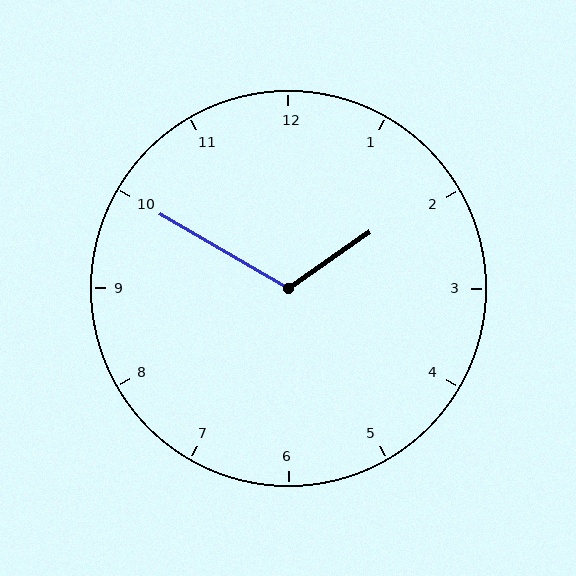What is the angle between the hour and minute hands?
Approximately 115 degrees.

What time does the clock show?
1:50.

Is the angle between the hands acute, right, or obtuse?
It is obtuse.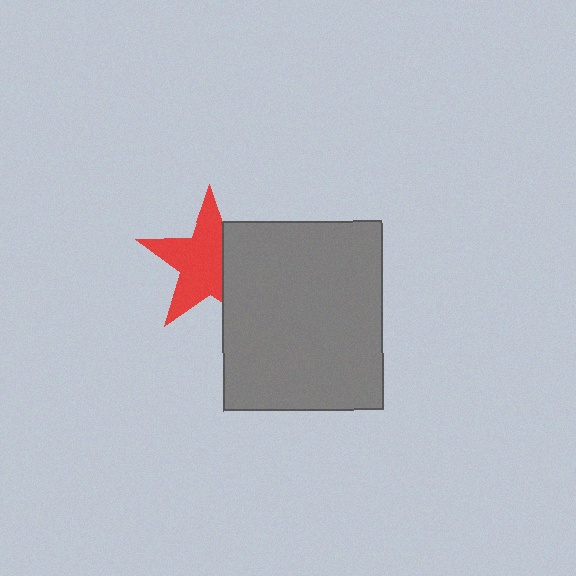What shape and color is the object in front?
The object in front is a gray rectangle.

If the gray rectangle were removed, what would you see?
You would see the complete red star.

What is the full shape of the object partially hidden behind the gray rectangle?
The partially hidden object is a red star.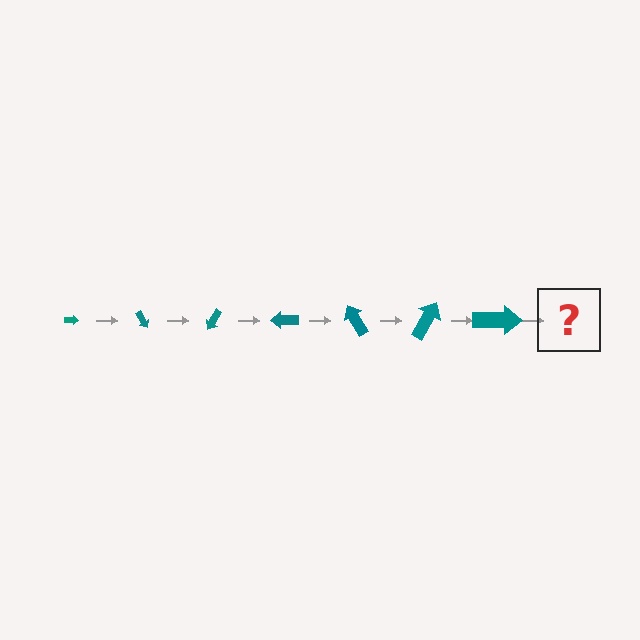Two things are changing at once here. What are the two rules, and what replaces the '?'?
The two rules are that the arrow grows larger each step and it rotates 60 degrees each step. The '?' should be an arrow, larger than the previous one and rotated 420 degrees from the start.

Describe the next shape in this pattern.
It should be an arrow, larger than the previous one and rotated 420 degrees from the start.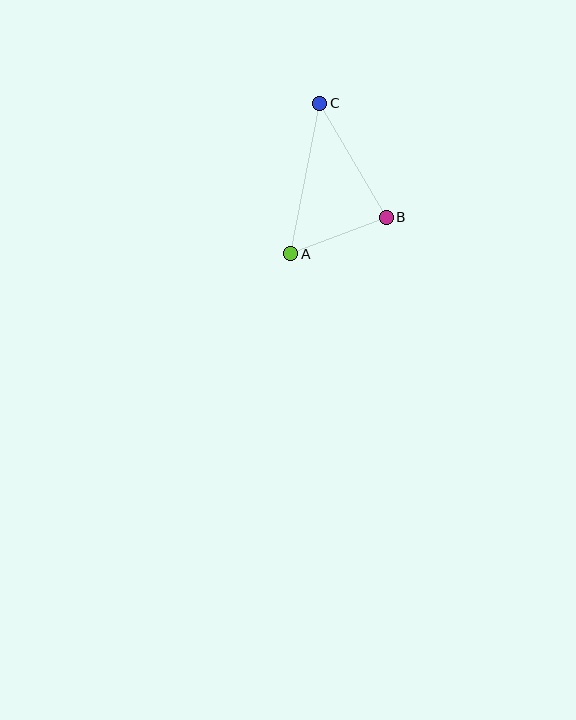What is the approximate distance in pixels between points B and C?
The distance between B and C is approximately 132 pixels.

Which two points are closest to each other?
Points A and B are closest to each other.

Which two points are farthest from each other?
Points A and C are farthest from each other.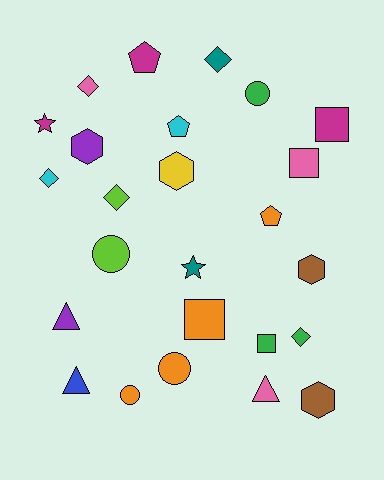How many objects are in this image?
There are 25 objects.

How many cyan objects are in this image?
There are 2 cyan objects.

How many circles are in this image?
There are 4 circles.